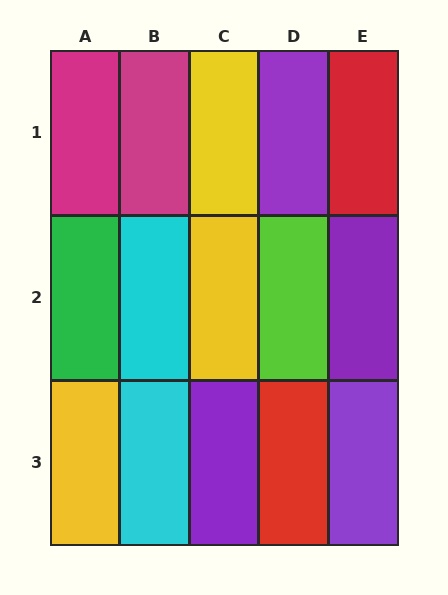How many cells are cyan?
2 cells are cyan.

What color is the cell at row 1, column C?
Yellow.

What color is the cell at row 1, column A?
Magenta.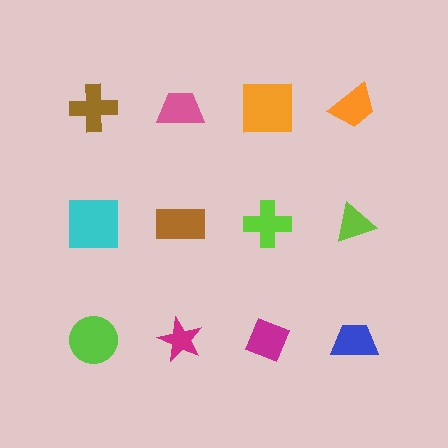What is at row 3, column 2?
A magenta star.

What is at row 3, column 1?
A lime circle.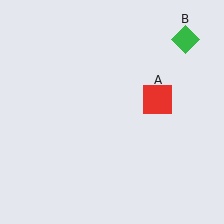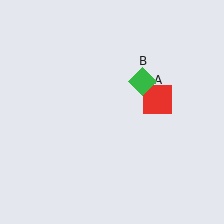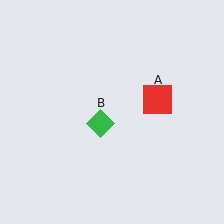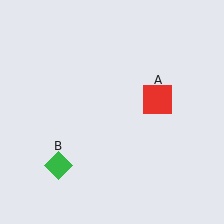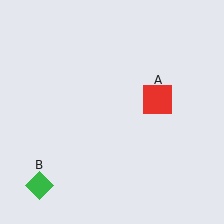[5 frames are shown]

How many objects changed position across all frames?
1 object changed position: green diamond (object B).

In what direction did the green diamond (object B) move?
The green diamond (object B) moved down and to the left.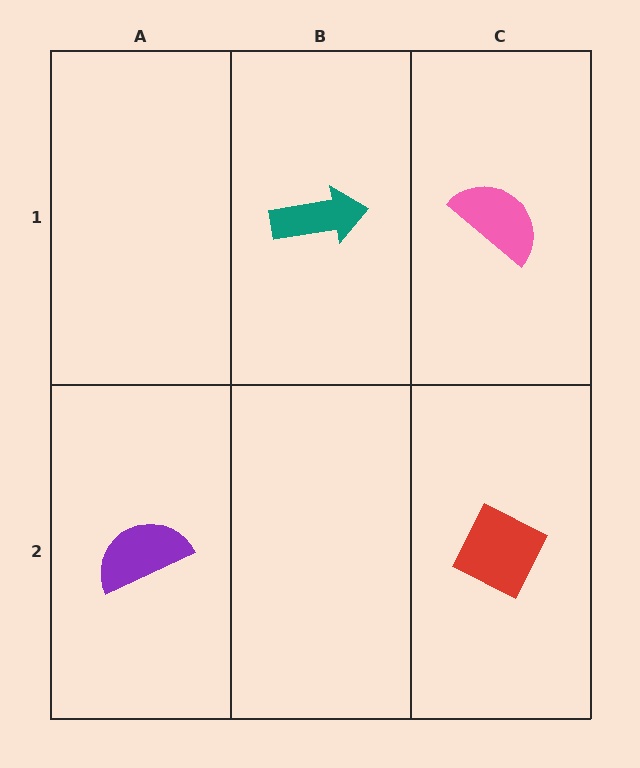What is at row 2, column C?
A red diamond.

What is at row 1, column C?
A pink semicircle.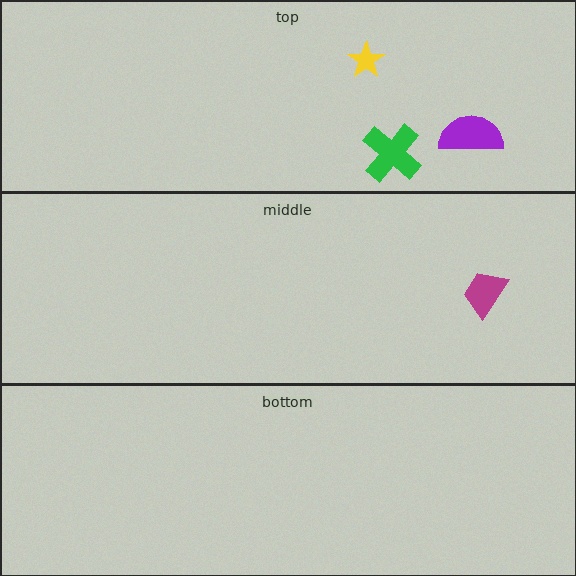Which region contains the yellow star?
The top region.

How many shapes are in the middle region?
1.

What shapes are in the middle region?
The magenta trapezoid.